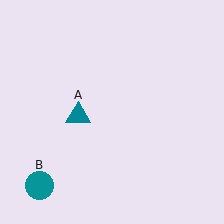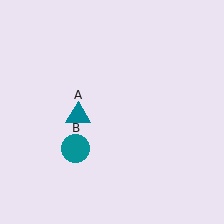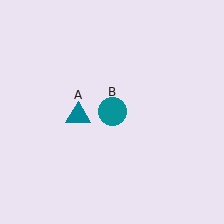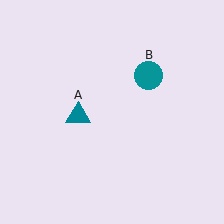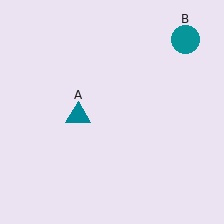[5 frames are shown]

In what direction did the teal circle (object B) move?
The teal circle (object B) moved up and to the right.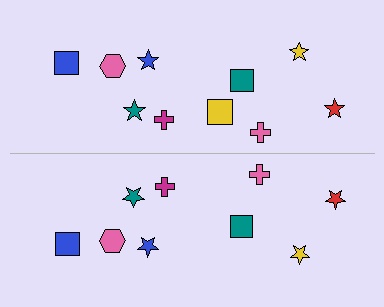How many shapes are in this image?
There are 19 shapes in this image.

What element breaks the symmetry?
A yellow square is missing from the bottom side.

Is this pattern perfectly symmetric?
No, the pattern is not perfectly symmetric. A yellow square is missing from the bottom side.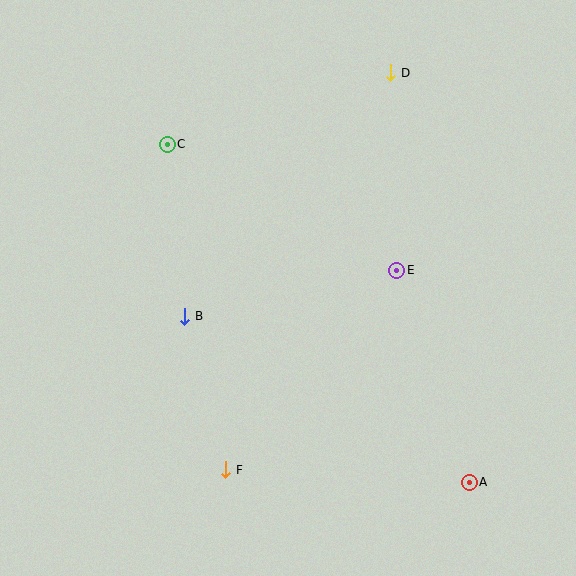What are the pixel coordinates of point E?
Point E is at (397, 270).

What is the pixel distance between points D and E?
The distance between D and E is 198 pixels.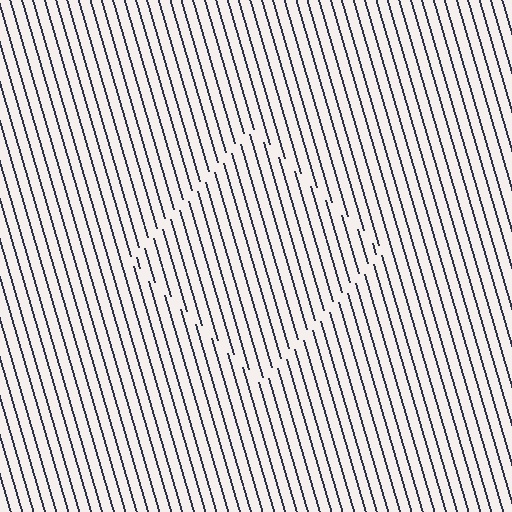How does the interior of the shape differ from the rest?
The interior of the shape contains the same grating, shifted by half a period — the contour is defined by the phase discontinuity where line-ends from the inner and outer gratings abut.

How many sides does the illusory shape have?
4 sides — the line-ends trace a square.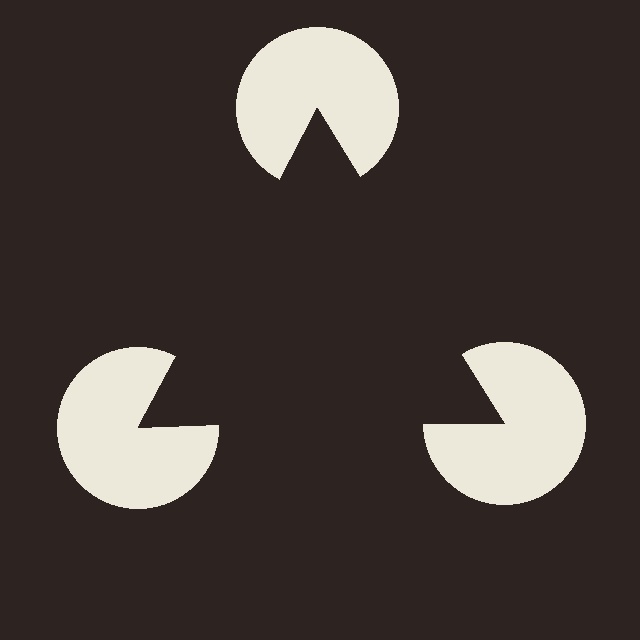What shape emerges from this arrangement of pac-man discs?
An illusory triangle — its edges are inferred from the aligned wedge cuts in the pac-man discs, not physically drawn.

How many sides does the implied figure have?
3 sides.